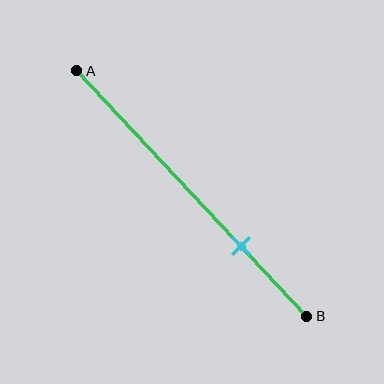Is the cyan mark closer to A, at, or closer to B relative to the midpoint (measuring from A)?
The cyan mark is closer to point B than the midpoint of segment AB.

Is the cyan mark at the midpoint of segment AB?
No, the mark is at about 70% from A, not at the 50% midpoint.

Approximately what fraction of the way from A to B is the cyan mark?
The cyan mark is approximately 70% of the way from A to B.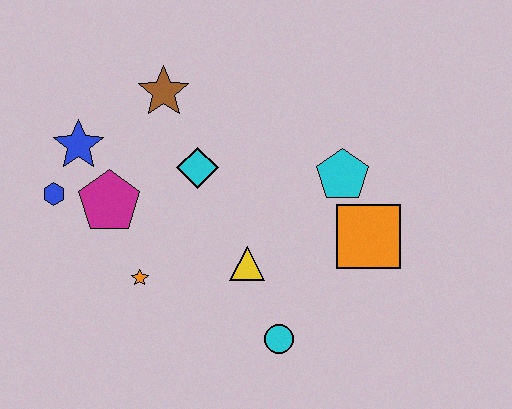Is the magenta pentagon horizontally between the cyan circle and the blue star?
Yes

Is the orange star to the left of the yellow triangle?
Yes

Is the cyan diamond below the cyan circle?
No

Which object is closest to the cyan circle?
The yellow triangle is closest to the cyan circle.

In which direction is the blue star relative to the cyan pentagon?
The blue star is to the left of the cyan pentagon.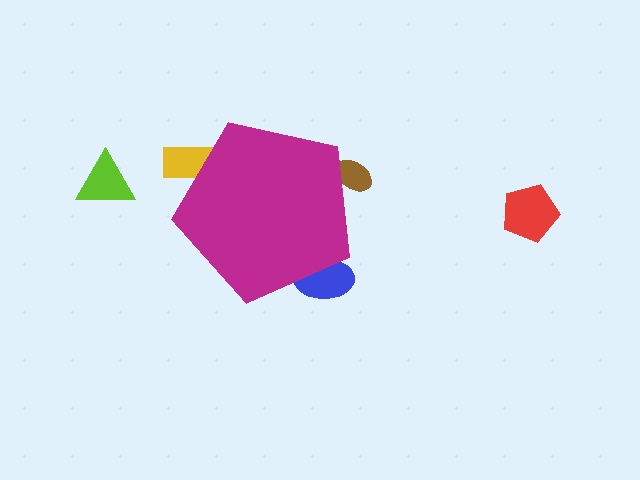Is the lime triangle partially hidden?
No, the lime triangle is fully visible.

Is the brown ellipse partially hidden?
Yes, the brown ellipse is partially hidden behind the magenta pentagon.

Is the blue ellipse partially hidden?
Yes, the blue ellipse is partially hidden behind the magenta pentagon.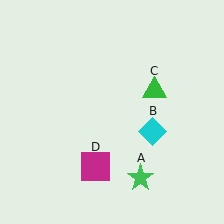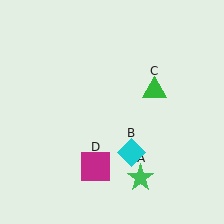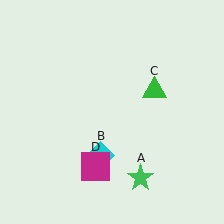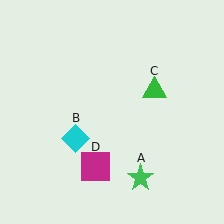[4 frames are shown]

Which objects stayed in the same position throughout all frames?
Green star (object A) and green triangle (object C) and magenta square (object D) remained stationary.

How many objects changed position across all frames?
1 object changed position: cyan diamond (object B).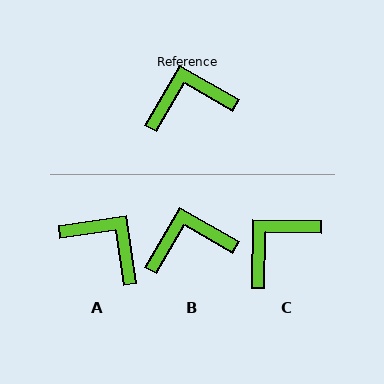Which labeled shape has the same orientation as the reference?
B.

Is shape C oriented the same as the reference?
No, it is off by about 29 degrees.